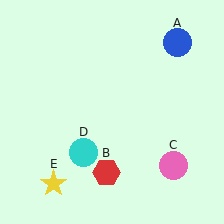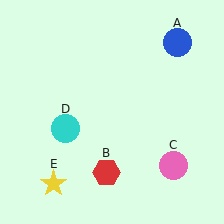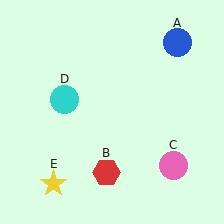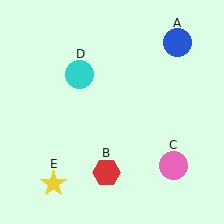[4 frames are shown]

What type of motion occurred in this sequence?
The cyan circle (object D) rotated clockwise around the center of the scene.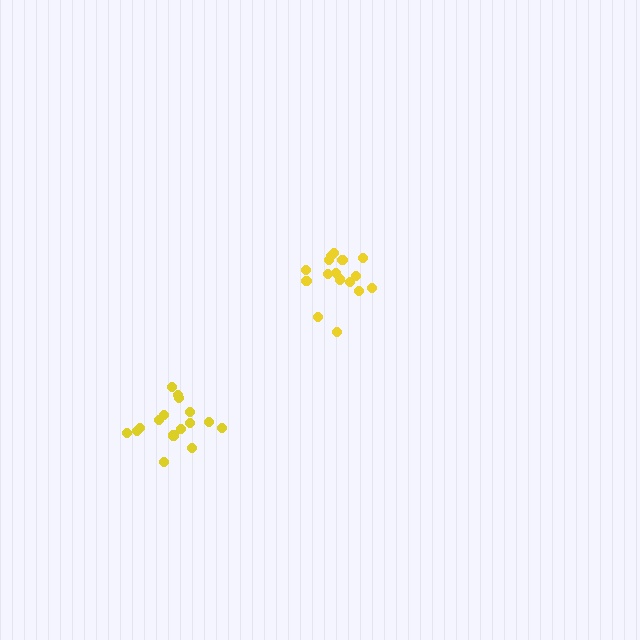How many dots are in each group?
Group 1: 16 dots, Group 2: 16 dots (32 total).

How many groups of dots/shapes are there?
There are 2 groups.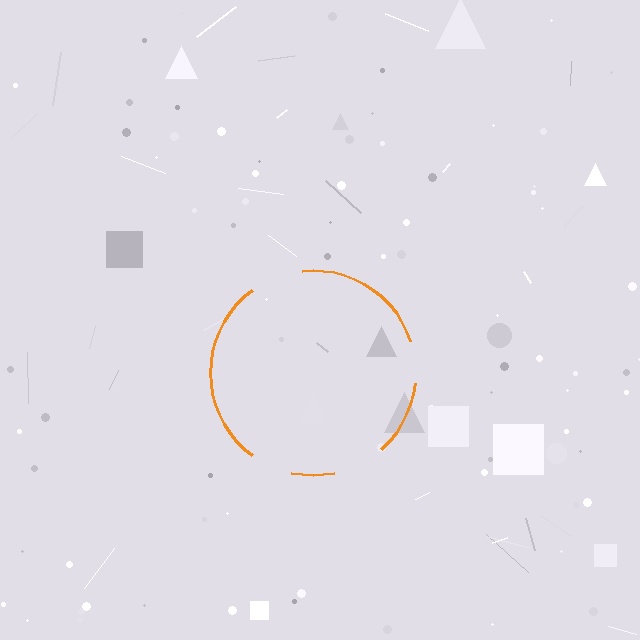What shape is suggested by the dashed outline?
The dashed outline suggests a circle.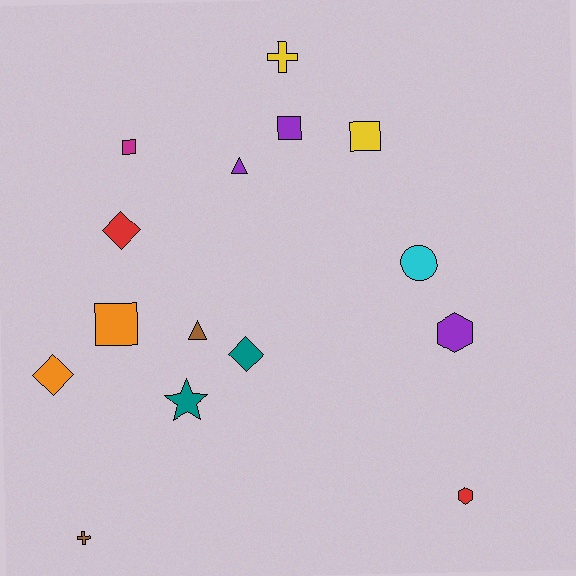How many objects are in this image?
There are 15 objects.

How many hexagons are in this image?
There are 2 hexagons.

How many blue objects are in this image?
There are no blue objects.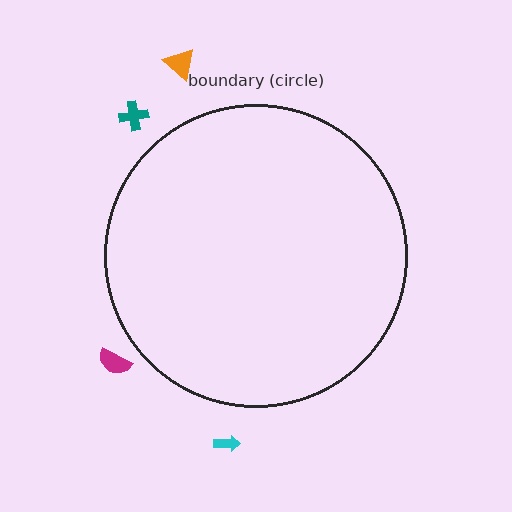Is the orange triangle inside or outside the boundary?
Outside.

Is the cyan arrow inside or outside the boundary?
Outside.